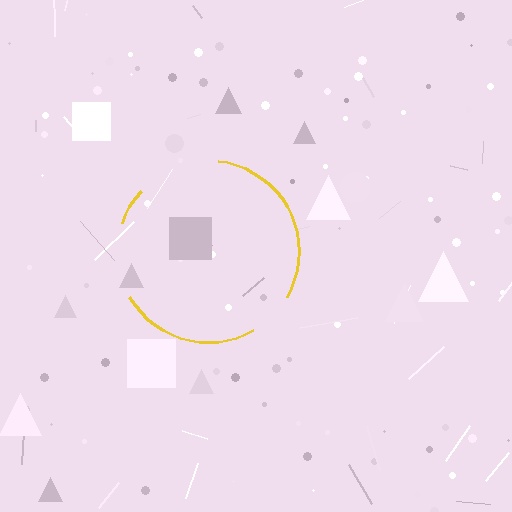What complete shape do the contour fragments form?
The contour fragments form a circle.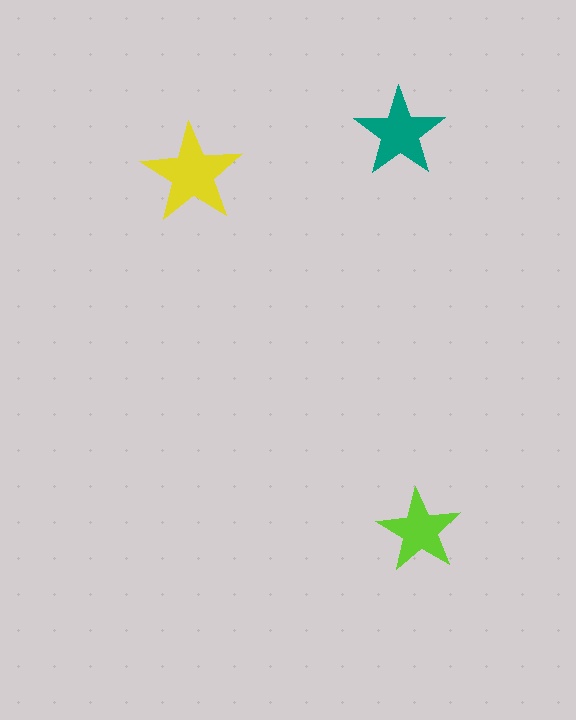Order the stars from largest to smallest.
the yellow one, the teal one, the lime one.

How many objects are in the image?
There are 3 objects in the image.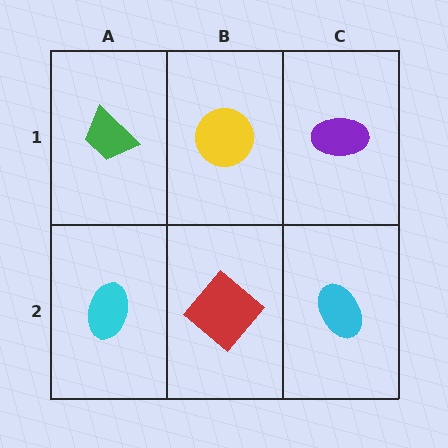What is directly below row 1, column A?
A cyan ellipse.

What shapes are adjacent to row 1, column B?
A red diamond (row 2, column B), a green trapezoid (row 1, column A), a purple ellipse (row 1, column C).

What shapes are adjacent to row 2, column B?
A yellow circle (row 1, column B), a cyan ellipse (row 2, column A), a cyan ellipse (row 2, column C).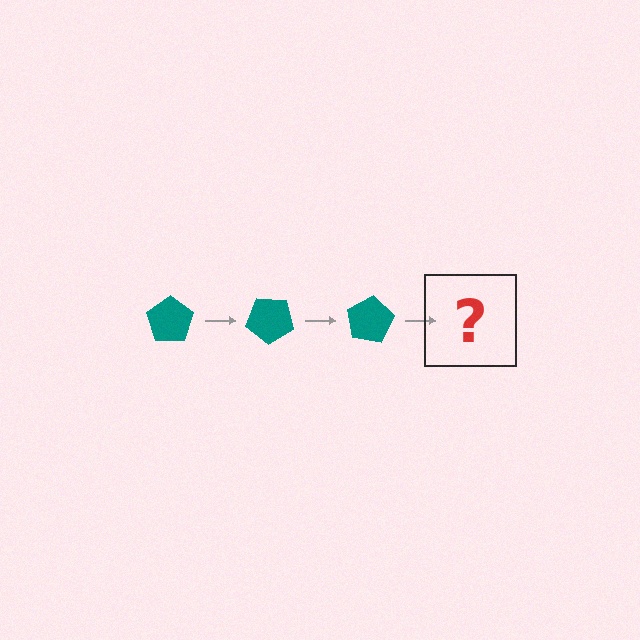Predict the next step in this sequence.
The next step is a teal pentagon rotated 120 degrees.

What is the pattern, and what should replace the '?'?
The pattern is that the pentagon rotates 40 degrees each step. The '?' should be a teal pentagon rotated 120 degrees.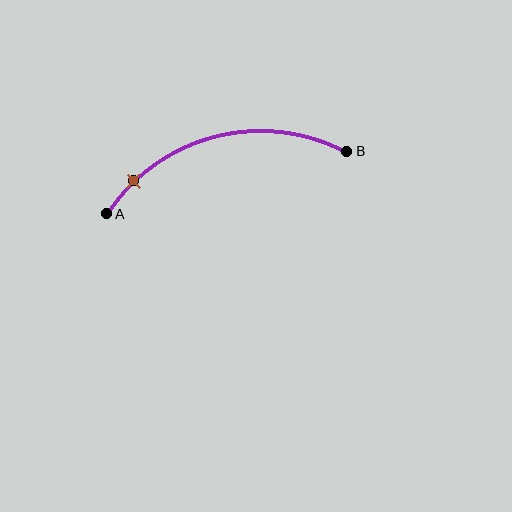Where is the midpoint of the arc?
The arc midpoint is the point on the curve farthest from the straight line joining A and B. It sits above that line.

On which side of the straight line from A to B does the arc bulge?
The arc bulges above the straight line connecting A and B.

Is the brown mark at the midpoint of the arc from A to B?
No. The brown mark lies on the arc but is closer to endpoint A. The arc midpoint would be at the point on the curve equidistant along the arc from both A and B.